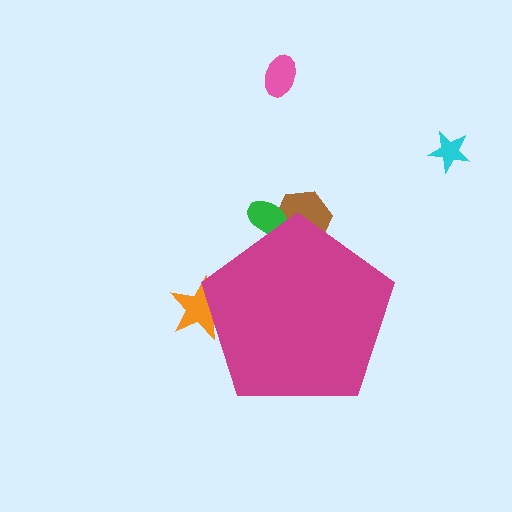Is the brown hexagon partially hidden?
Yes, the brown hexagon is partially hidden behind the magenta pentagon.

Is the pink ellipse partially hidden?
No, the pink ellipse is fully visible.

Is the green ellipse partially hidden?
Yes, the green ellipse is partially hidden behind the magenta pentagon.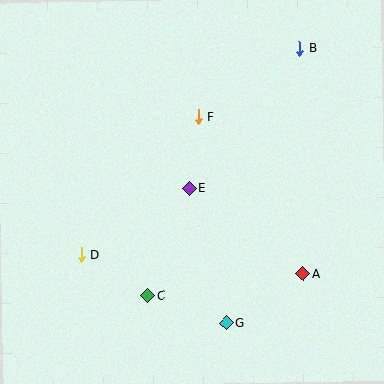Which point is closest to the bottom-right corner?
Point A is closest to the bottom-right corner.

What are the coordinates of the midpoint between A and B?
The midpoint between A and B is at (301, 161).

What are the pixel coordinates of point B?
Point B is at (299, 48).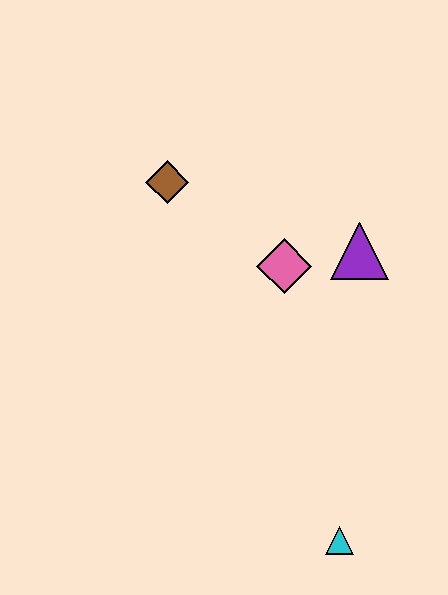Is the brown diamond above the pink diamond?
Yes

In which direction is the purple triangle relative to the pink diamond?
The purple triangle is to the right of the pink diamond.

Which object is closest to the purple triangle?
The pink diamond is closest to the purple triangle.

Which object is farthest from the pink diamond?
The cyan triangle is farthest from the pink diamond.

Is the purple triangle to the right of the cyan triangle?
Yes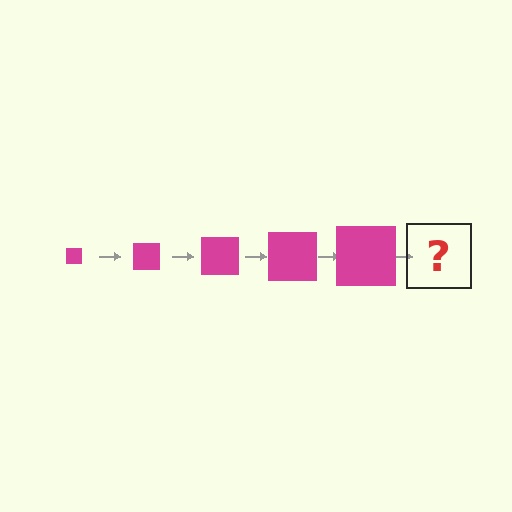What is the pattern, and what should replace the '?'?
The pattern is that the square gets progressively larger each step. The '?' should be a magenta square, larger than the previous one.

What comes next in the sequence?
The next element should be a magenta square, larger than the previous one.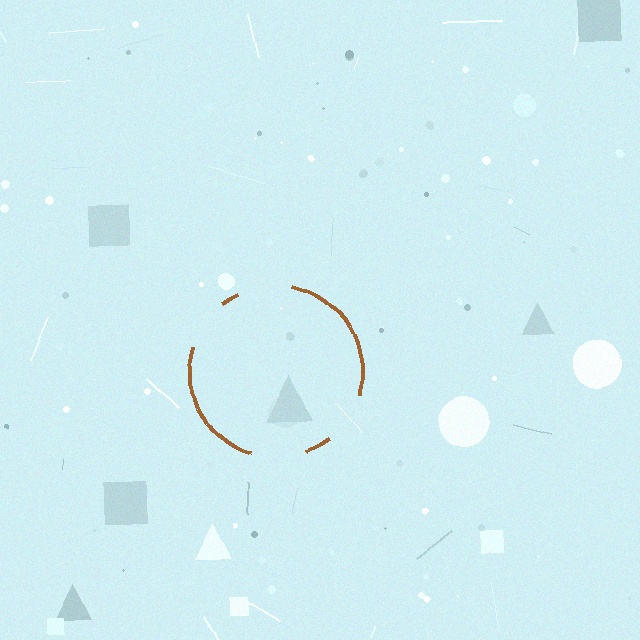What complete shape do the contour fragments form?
The contour fragments form a circle.